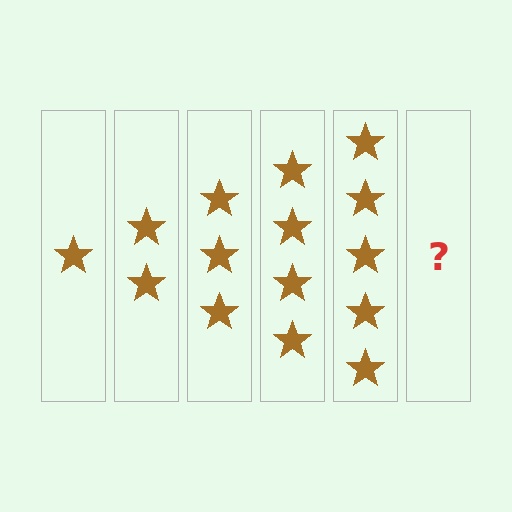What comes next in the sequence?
The next element should be 6 stars.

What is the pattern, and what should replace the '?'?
The pattern is that each step adds one more star. The '?' should be 6 stars.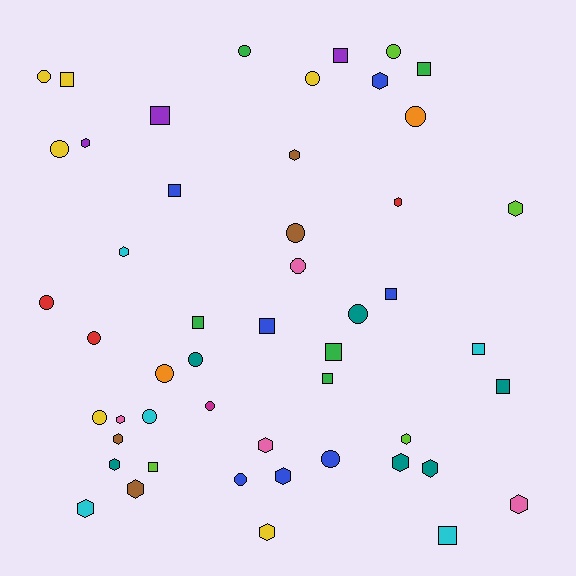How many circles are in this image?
There are 18 circles.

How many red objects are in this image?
There are 3 red objects.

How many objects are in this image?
There are 50 objects.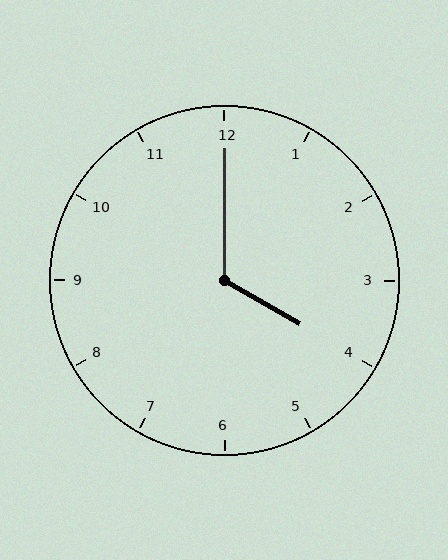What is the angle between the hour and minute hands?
Approximately 120 degrees.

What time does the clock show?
4:00.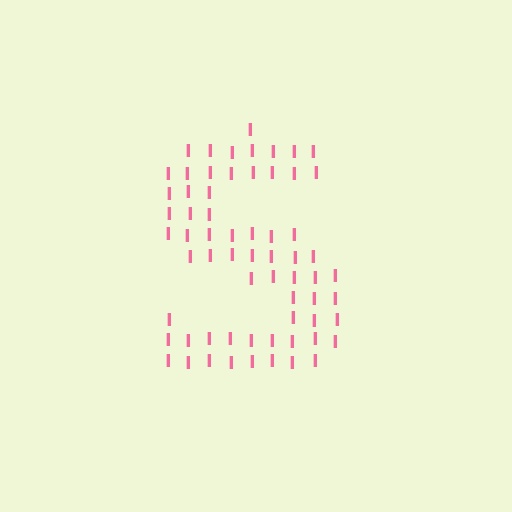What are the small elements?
The small elements are letter I's.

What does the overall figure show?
The overall figure shows the letter S.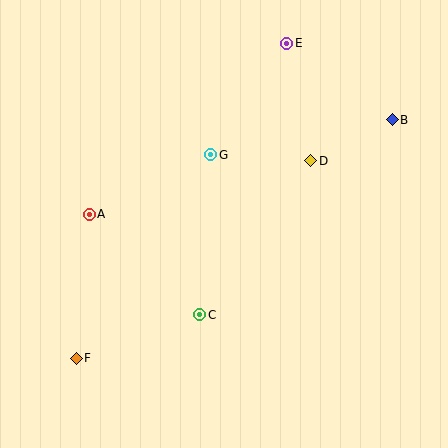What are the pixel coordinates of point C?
Point C is at (200, 315).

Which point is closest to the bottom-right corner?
Point C is closest to the bottom-right corner.